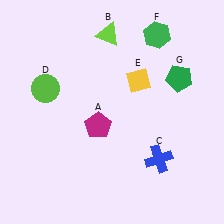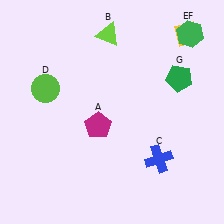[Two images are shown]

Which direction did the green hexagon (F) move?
The green hexagon (F) moved right.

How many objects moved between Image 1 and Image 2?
2 objects moved between the two images.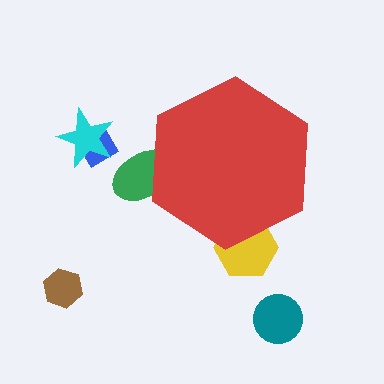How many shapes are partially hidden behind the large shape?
2 shapes are partially hidden.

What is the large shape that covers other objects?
A red hexagon.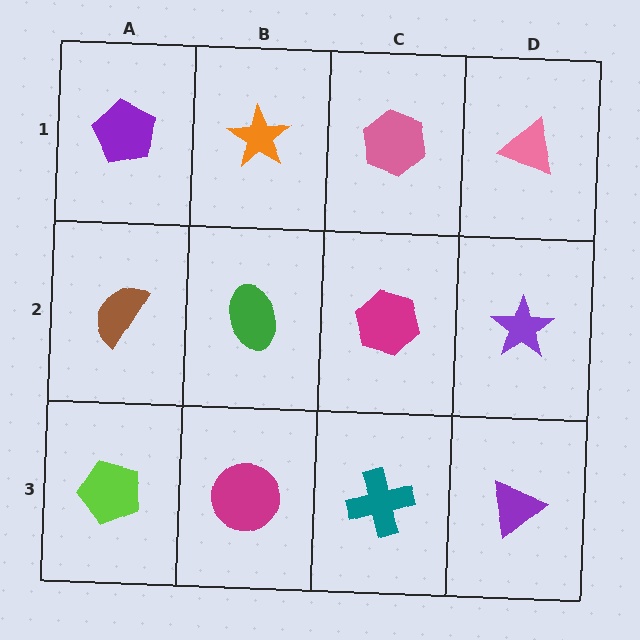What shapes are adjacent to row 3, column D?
A purple star (row 2, column D), a teal cross (row 3, column C).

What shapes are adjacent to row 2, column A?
A purple pentagon (row 1, column A), a lime pentagon (row 3, column A), a green ellipse (row 2, column B).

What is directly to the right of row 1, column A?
An orange star.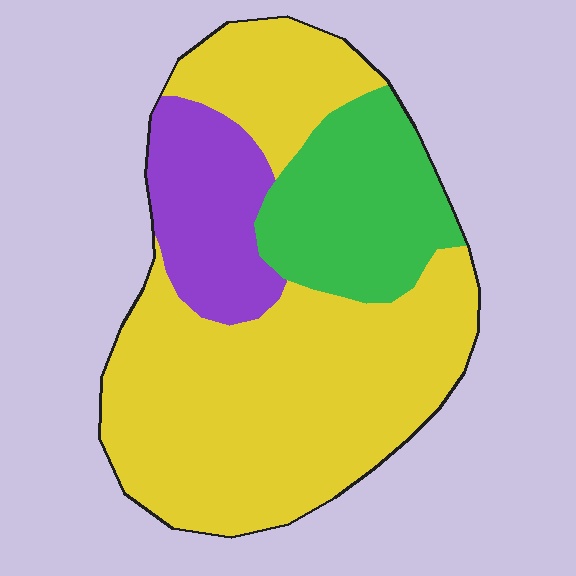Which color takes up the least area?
Purple, at roughly 15%.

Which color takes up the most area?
Yellow, at roughly 65%.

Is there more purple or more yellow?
Yellow.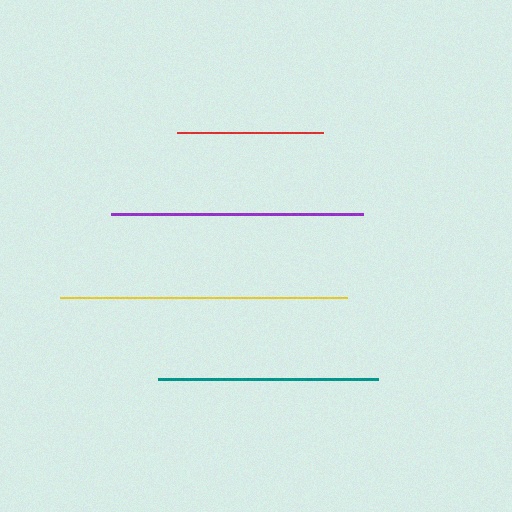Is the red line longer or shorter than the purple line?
The purple line is longer than the red line.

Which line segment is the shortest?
The red line is the shortest at approximately 146 pixels.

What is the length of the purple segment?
The purple segment is approximately 252 pixels long.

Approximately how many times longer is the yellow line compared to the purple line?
The yellow line is approximately 1.1 times the length of the purple line.